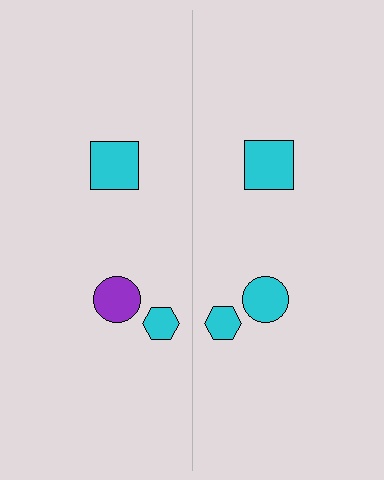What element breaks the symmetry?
The cyan circle on the right side breaks the symmetry — its mirror counterpart is purple.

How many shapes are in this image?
There are 6 shapes in this image.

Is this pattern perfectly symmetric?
No, the pattern is not perfectly symmetric. The cyan circle on the right side breaks the symmetry — its mirror counterpart is purple.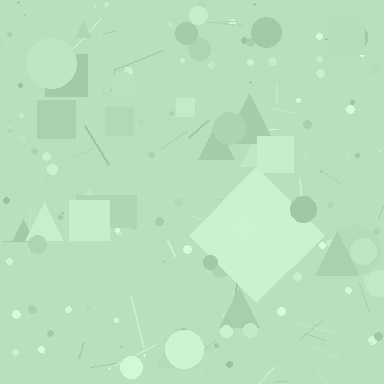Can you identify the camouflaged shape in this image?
The camouflaged shape is a diamond.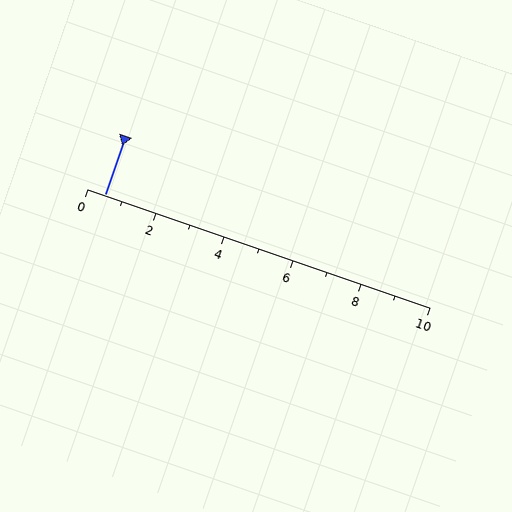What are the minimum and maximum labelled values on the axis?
The axis runs from 0 to 10.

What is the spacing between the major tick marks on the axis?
The major ticks are spaced 2 apart.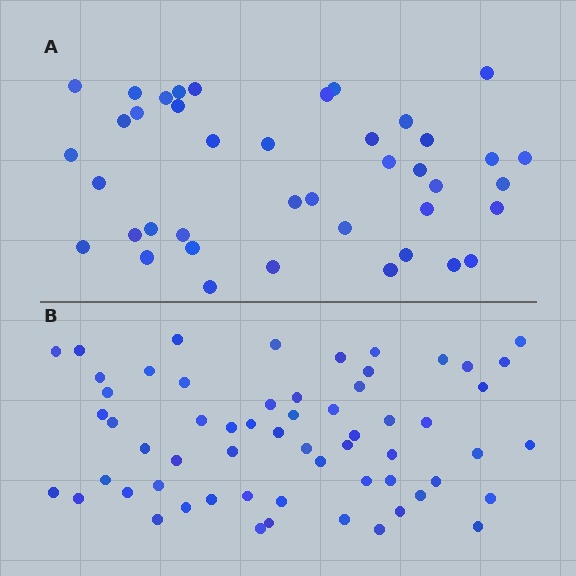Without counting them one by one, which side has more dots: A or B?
Region B (the bottom region) has more dots.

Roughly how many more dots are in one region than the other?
Region B has approximately 20 more dots than region A.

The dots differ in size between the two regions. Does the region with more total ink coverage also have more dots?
No. Region A has more total ink coverage because its dots are larger, but region B actually contains more individual dots. Total area can be misleading — the number of items is what matters here.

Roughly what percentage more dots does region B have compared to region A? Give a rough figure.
About 45% more.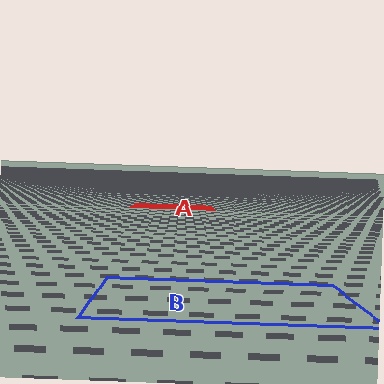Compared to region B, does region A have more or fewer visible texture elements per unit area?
Region A has more texture elements per unit area — they are packed more densely because it is farther away.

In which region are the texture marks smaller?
The texture marks are smaller in region A, because it is farther away.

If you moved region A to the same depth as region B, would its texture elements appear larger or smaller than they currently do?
They would appear larger. At a closer depth, the same texture elements are projected at a bigger on-screen size.